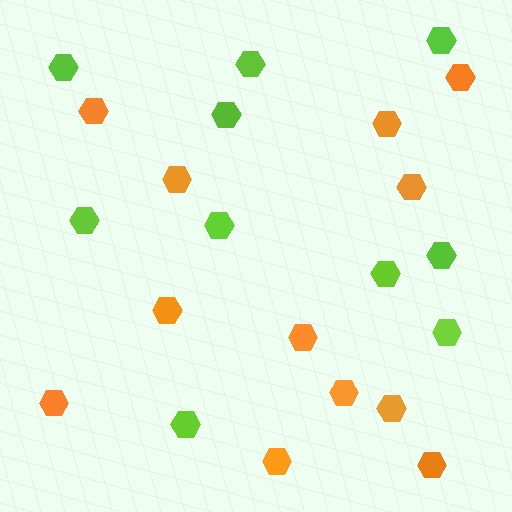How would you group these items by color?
There are 2 groups: one group of orange hexagons (12) and one group of lime hexagons (10).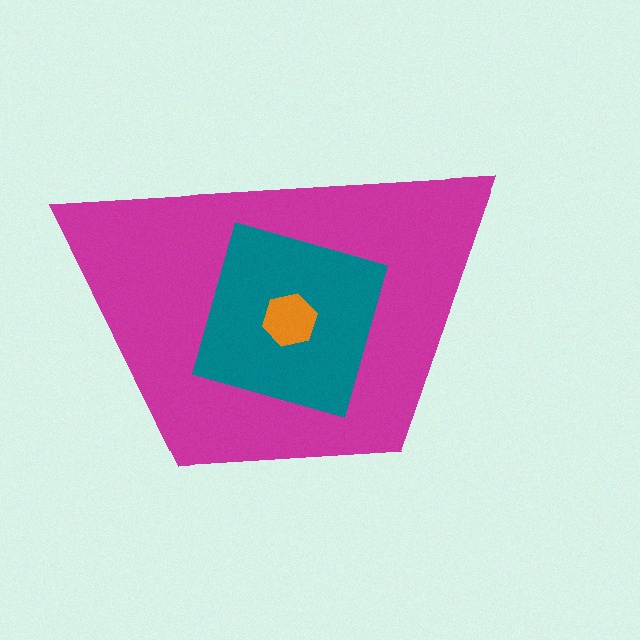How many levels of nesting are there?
3.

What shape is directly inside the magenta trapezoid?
The teal diamond.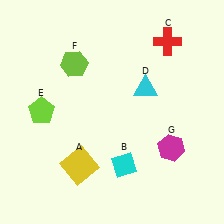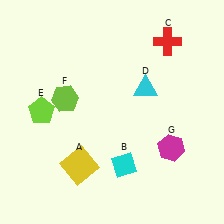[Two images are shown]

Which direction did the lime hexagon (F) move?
The lime hexagon (F) moved down.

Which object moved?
The lime hexagon (F) moved down.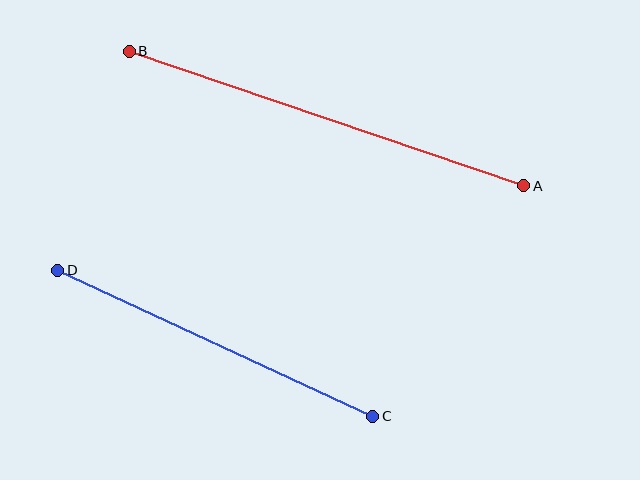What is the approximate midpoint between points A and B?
The midpoint is at approximately (327, 118) pixels.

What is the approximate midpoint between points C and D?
The midpoint is at approximately (215, 343) pixels.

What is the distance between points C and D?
The distance is approximately 347 pixels.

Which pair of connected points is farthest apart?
Points A and B are farthest apart.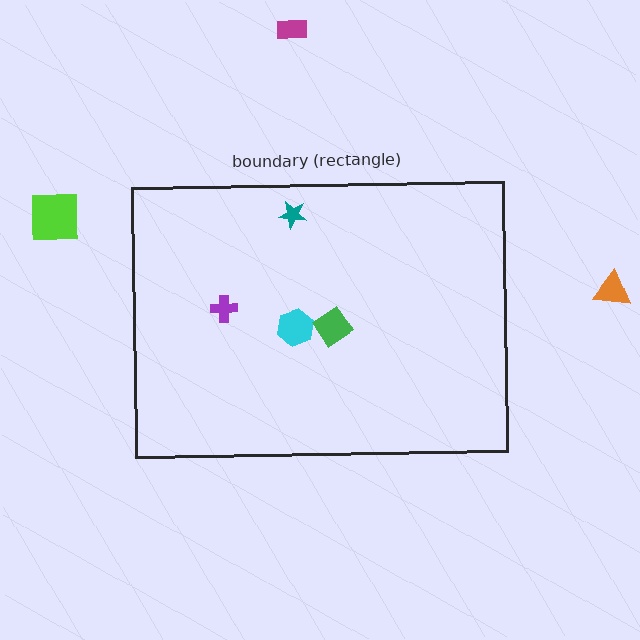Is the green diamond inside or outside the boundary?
Inside.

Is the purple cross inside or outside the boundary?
Inside.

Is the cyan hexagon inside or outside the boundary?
Inside.